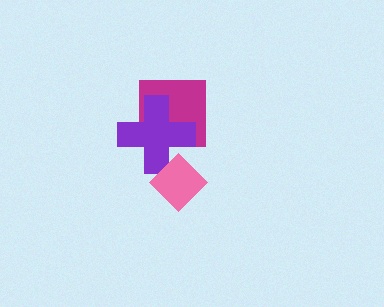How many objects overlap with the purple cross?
2 objects overlap with the purple cross.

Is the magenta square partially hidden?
Yes, it is partially covered by another shape.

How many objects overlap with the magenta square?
1 object overlaps with the magenta square.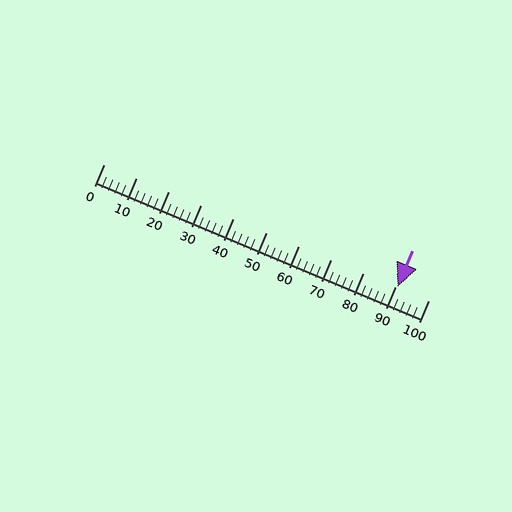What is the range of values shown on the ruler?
The ruler shows values from 0 to 100.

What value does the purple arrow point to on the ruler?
The purple arrow points to approximately 91.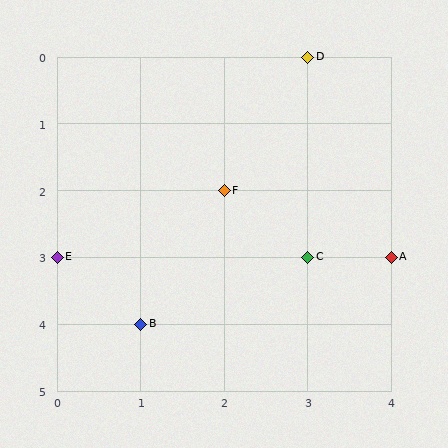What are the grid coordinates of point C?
Point C is at grid coordinates (3, 3).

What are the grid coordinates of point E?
Point E is at grid coordinates (0, 3).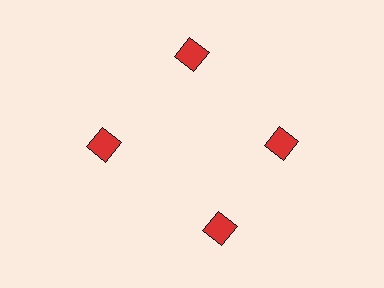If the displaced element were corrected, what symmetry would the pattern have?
It would have 4-fold rotational symmetry — the pattern would map onto itself every 90 degrees.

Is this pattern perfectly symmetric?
No. The 4 red squares are arranged in a ring, but one element near the 6 o'clock position is rotated out of alignment along the ring, breaking the 4-fold rotational symmetry.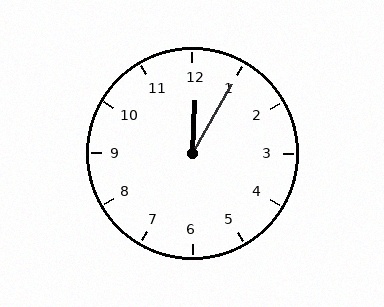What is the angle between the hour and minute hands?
Approximately 28 degrees.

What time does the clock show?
12:05.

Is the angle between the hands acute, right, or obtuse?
It is acute.